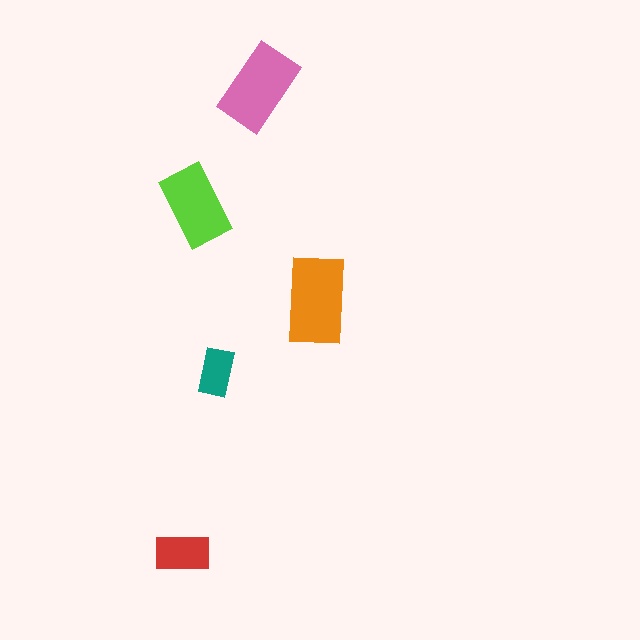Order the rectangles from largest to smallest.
the orange one, the pink one, the lime one, the red one, the teal one.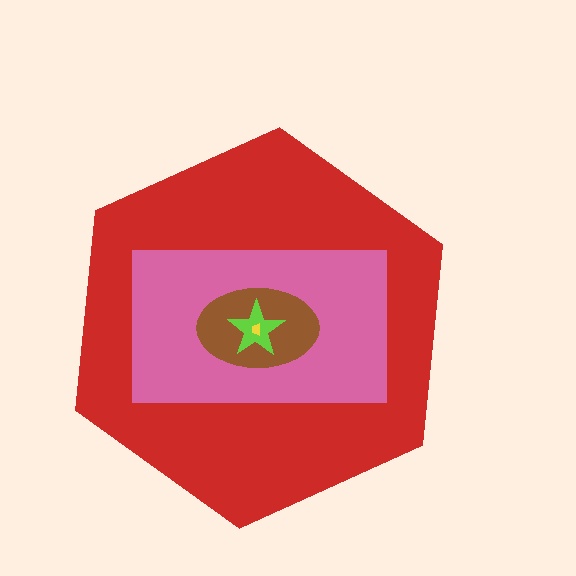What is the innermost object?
The yellow trapezoid.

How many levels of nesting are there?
5.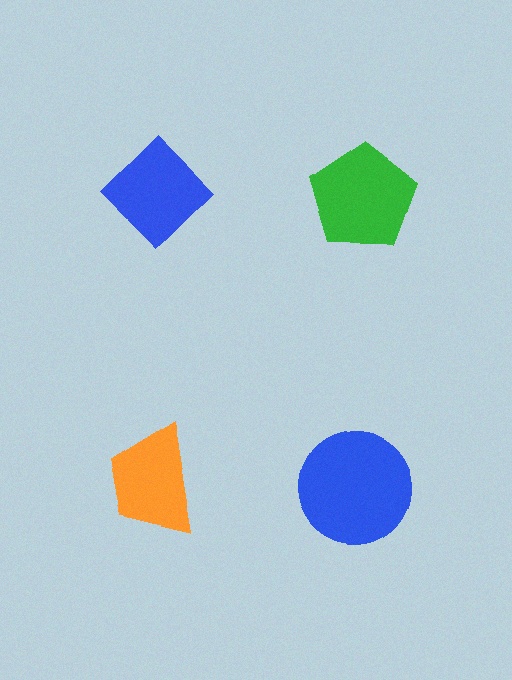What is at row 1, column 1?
A blue diamond.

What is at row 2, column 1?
An orange trapezoid.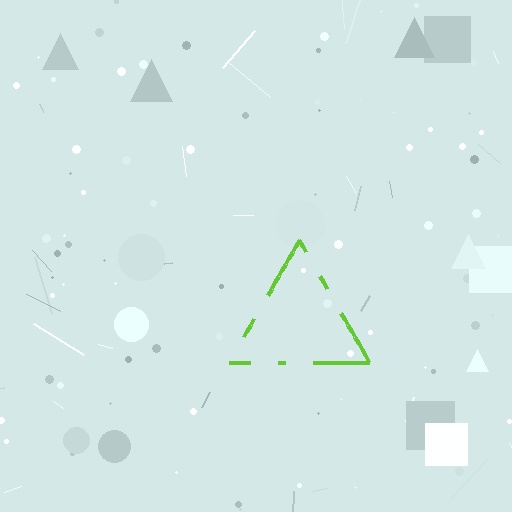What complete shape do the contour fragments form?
The contour fragments form a triangle.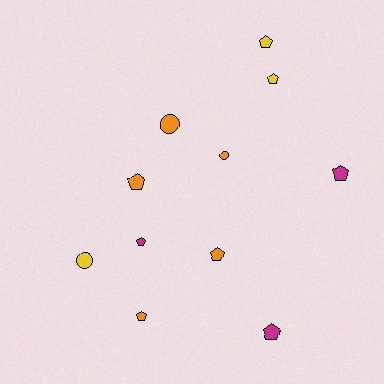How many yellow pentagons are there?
There are 2 yellow pentagons.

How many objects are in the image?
There are 11 objects.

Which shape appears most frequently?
Pentagon, with 8 objects.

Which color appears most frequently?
Orange, with 5 objects.